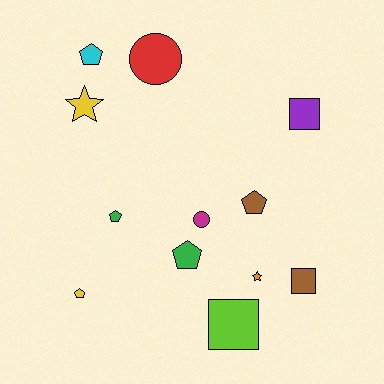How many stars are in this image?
There are 2 stars.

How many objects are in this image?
There are 12 objects.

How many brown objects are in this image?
There are 2 brown objects.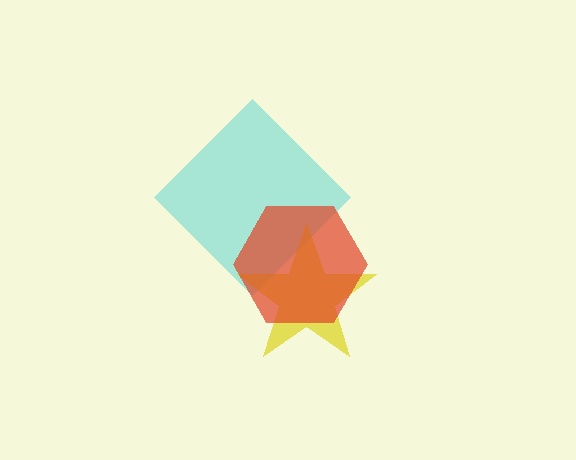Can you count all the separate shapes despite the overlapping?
Yes, there are 3 separate shapes.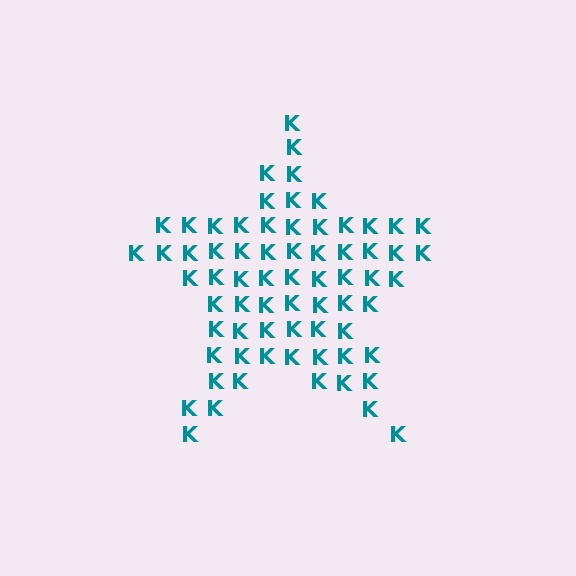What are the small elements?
The small elements are letter K's.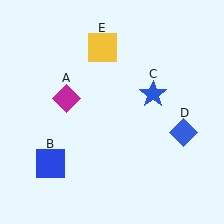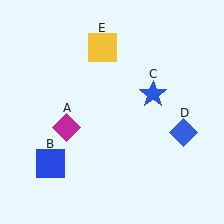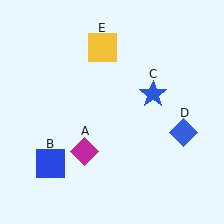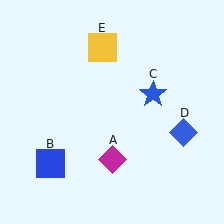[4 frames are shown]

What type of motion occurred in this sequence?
The magenta diamond (object A) rotated counterclockwise around the center of the scene.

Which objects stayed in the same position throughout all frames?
Blue square (object B) and blue star (object C) and blue diamond (object D) and yellow square (object E) remained stationary.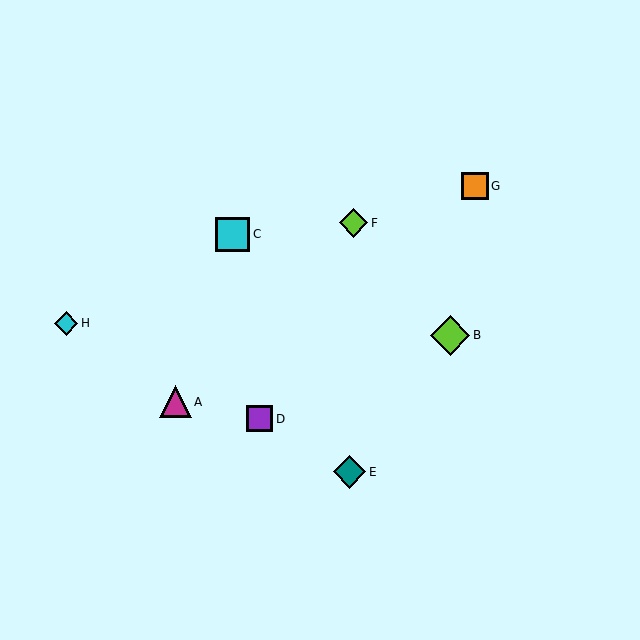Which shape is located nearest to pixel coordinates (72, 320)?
The cyan diamond (labeled H) at (66, 323) is nearest to that location.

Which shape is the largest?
The lime diamond (labeled B) is the largest.